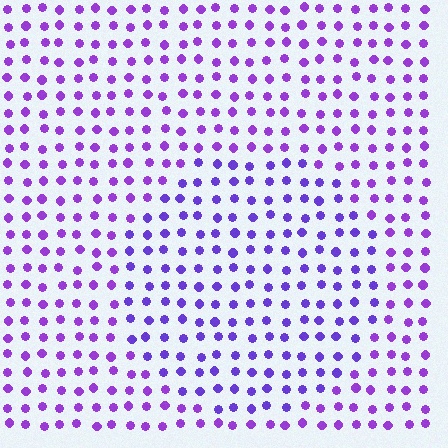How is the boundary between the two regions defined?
The boundary is defined purely by a slight shift in hue (about 19 degrees). Spacing, size, and orientation are identical on both sides.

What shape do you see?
I see a circle.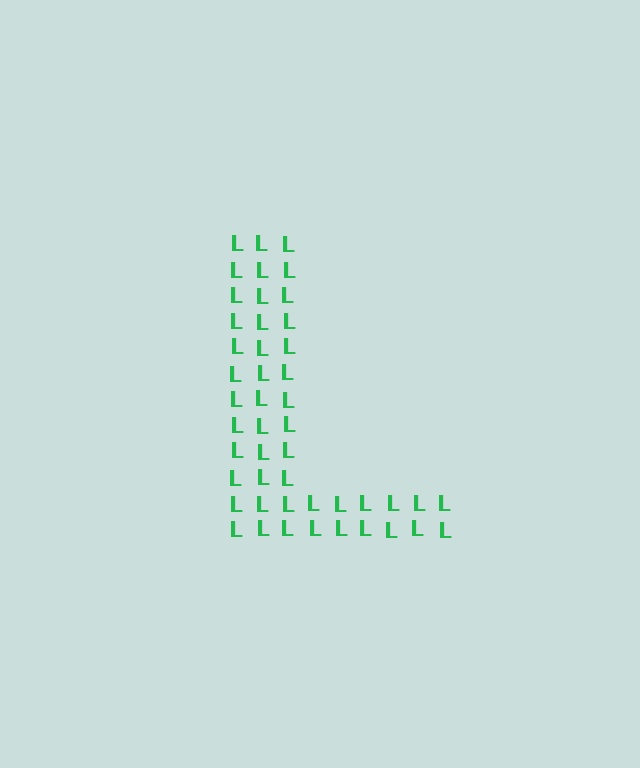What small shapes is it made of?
It is made of small letter L's.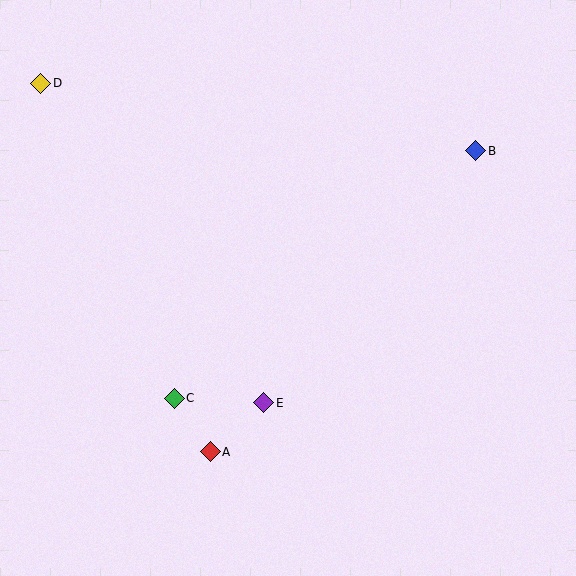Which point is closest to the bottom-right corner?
Point E is closest to the bottom-right corner.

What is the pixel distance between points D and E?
The distance between D and E is 390 pixels.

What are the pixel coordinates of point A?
Point A is at (210, 452).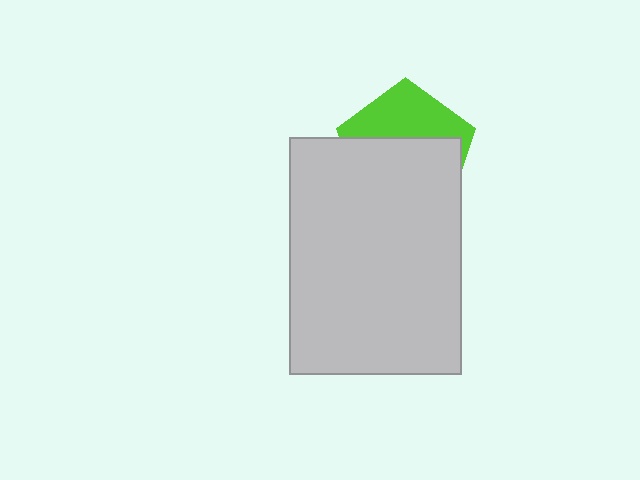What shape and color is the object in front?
The object in front is a light gray rectangle.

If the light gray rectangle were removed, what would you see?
You would see the complete lime pentagon.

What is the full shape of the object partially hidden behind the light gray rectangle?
The partially hidden object is a lime pentagon.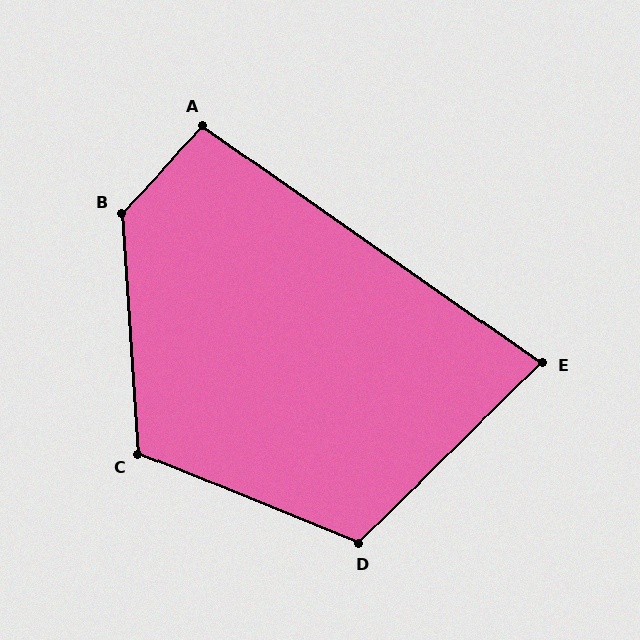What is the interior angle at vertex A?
Approximately 99 degrees (obtuse).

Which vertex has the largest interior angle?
B, at approximately 132 degrees.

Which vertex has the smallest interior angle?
E, at approximately 79 degrees.